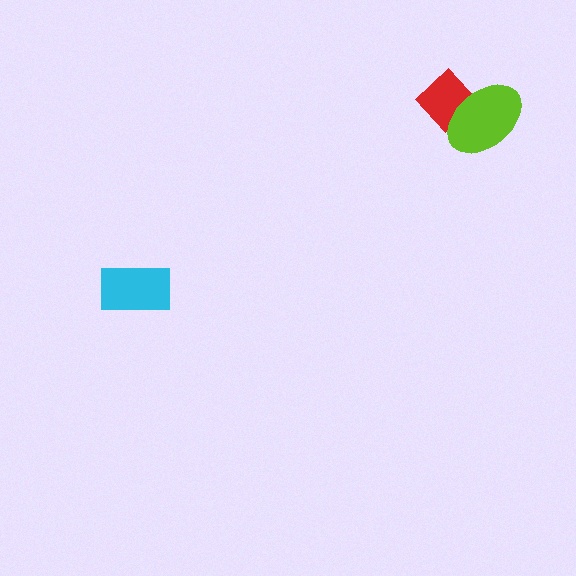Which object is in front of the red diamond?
The lime ellipse is in front of the red diamond.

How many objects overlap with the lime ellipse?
1 object overlaps with the lime ellipse.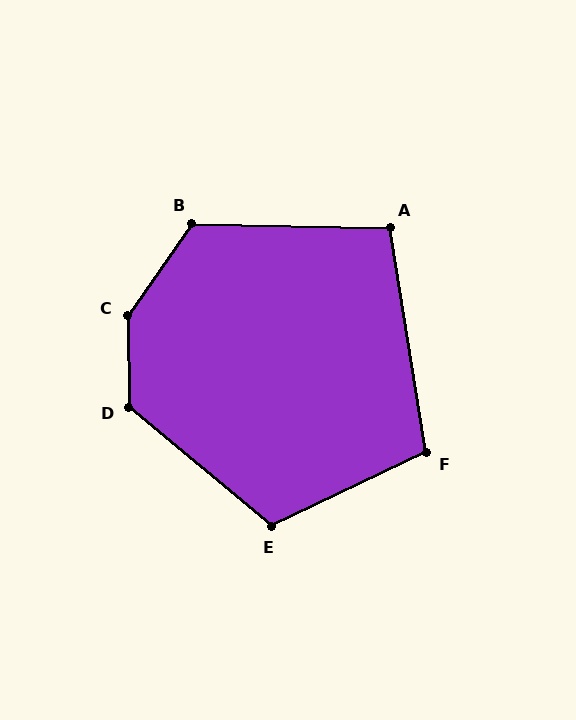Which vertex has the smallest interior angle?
A, at approximately 101 degrees.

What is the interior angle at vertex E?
Approximately 115 degrees (obtuse).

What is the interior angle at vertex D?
Approximately 130 degrees (obtuse).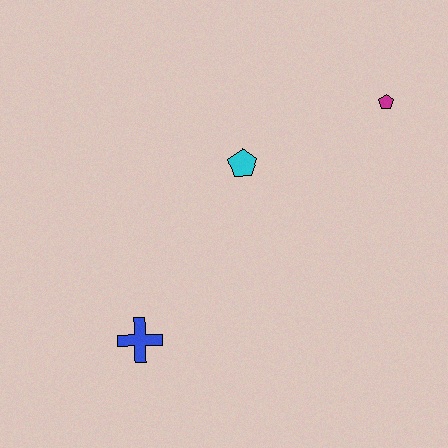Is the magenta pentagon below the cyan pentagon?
No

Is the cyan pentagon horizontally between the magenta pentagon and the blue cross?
Yes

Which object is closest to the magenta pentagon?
The cyan pentagon is closest to the magenta pentagon.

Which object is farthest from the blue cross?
The magenta pentagon is farthest from the blue cross.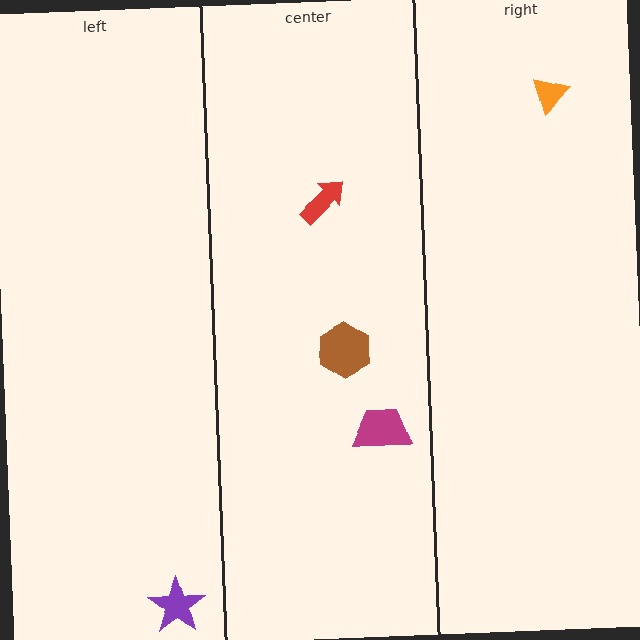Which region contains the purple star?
The left region.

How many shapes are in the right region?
1.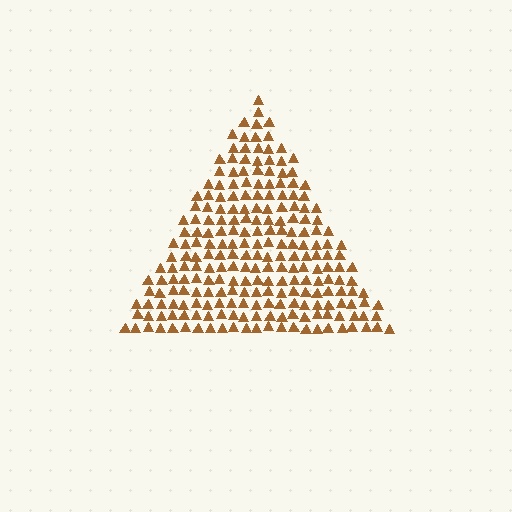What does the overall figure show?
The overall figure shows a triangle.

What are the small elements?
The small elements are triangles.